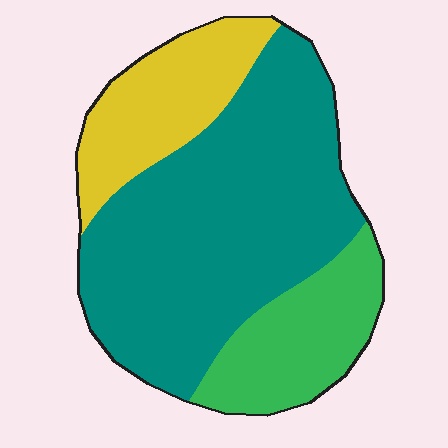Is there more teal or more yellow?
Teal.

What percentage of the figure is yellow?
Yellow takes up about one fifth (1/5) of the figure.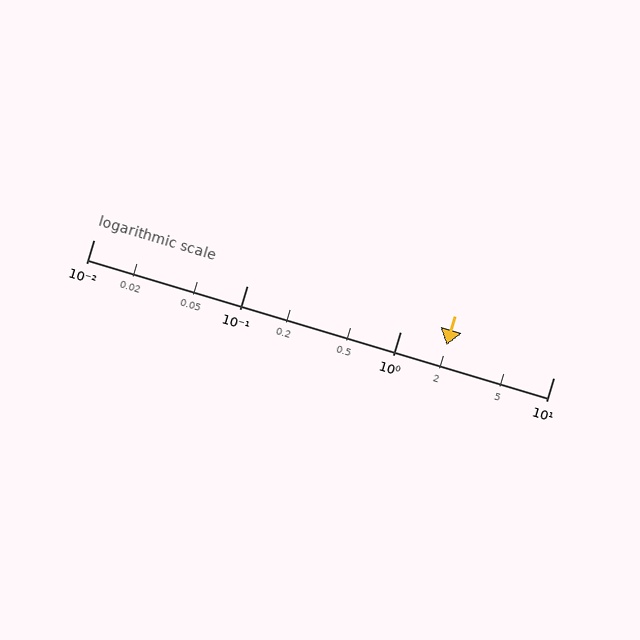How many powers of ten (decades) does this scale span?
The scale spans 3 decades, from 0.01 to 10.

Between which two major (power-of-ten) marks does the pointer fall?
The pointer is between 1 and 10.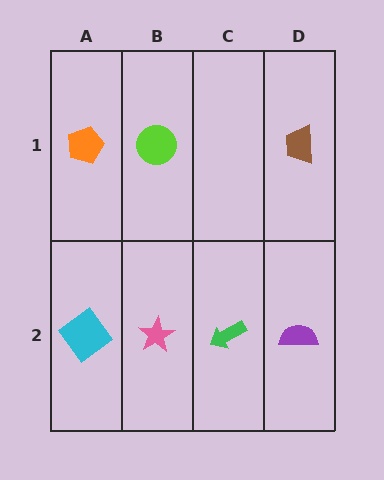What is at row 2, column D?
A purple semicircle.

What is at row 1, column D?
A brown trapezoid.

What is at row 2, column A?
A cyan diamond.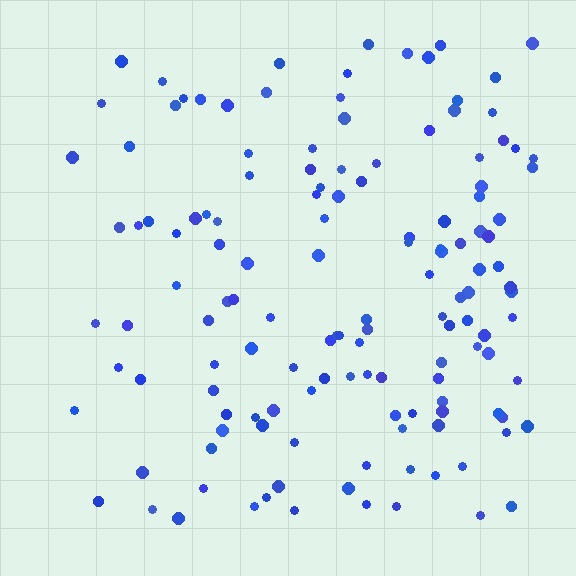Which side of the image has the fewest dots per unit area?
The left.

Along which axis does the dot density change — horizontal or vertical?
Horizontal.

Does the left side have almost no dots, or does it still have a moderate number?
Still a moderate number, just noticeably fewer than the right.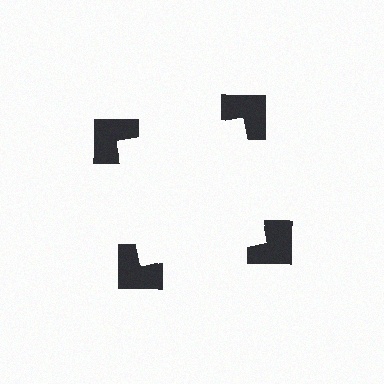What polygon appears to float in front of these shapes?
An illusory square — its edges are inferred from the aligned wedge cuts in the notched squares, not physically drawn.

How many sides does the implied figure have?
4 sides.